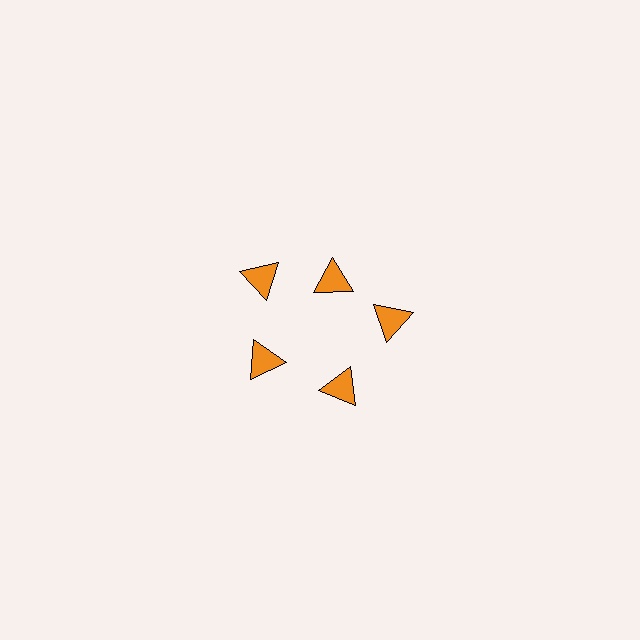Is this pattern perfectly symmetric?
No. The 5 orange triangles are arranged in a ring, but one element near the 1 o'clock position is pulled inward toward the center, breaking the 5-fold rotational symmetry.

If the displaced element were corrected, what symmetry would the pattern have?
It would have 5-fold rotational symmetry — the pattern would map onto itself every 72 degrees.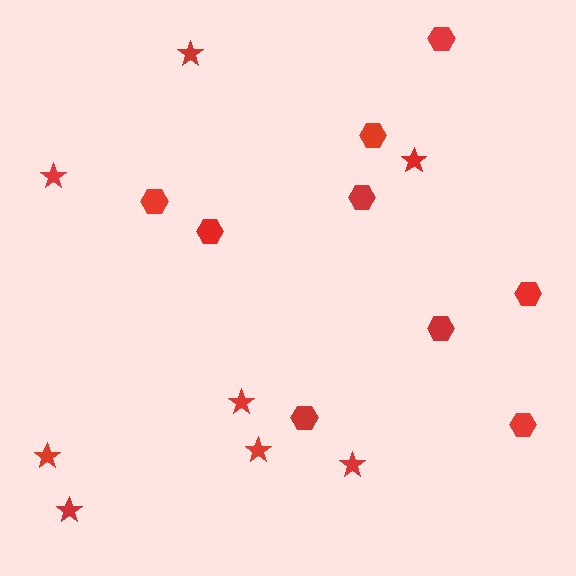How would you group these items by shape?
There are 2 groups: one group of hexagons (9) and one group of stars (8).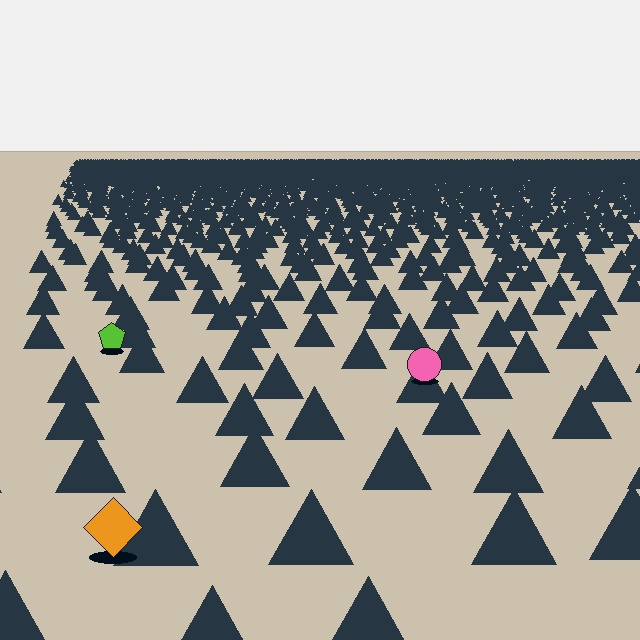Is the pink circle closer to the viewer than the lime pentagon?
Yes. The pink circle is closer — you can tell from the texture gradient: the ground texture is coarser near it.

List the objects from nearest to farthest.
From nearest to farthest: the orange diamond, the pink circle, the lime pentagon.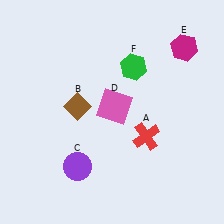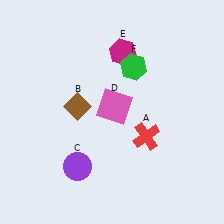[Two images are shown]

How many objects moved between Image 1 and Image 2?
1 object moved between the two images.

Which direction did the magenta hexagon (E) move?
The magenta hexagon (E) moved left.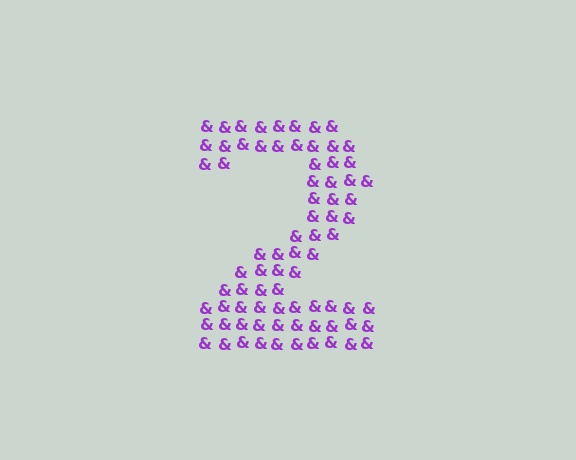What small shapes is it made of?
It is made of small ampersands.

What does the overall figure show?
The overall figure shows the digit 2.